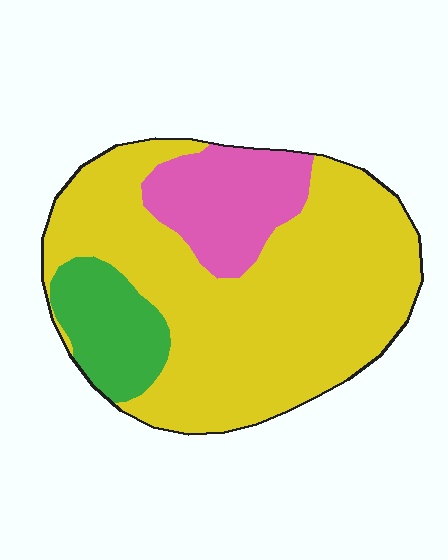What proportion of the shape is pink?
Pink covers around 15% of the shape.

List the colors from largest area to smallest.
From largest to smallest: yellow, pink, green.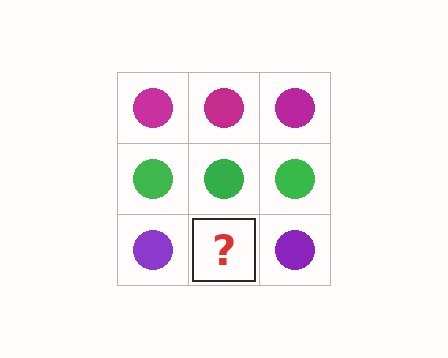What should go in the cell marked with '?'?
The missing cell should contain a purple circle.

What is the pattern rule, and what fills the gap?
The rule is that each row has a consistent color. The gap should be filled with a purple circle.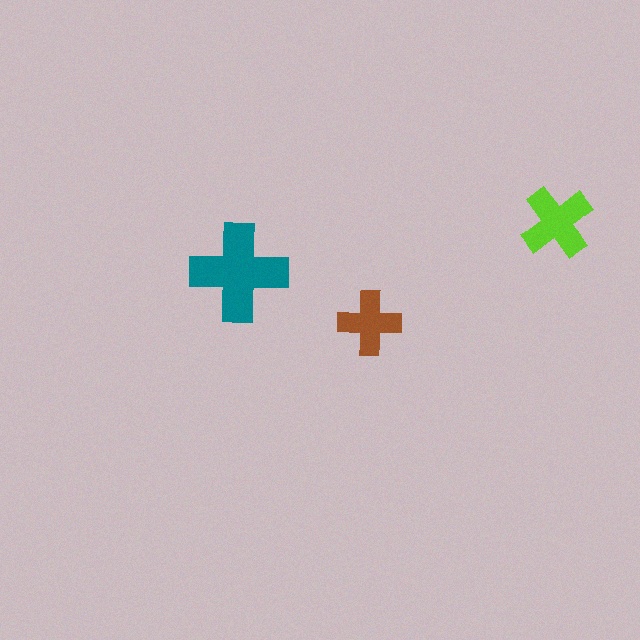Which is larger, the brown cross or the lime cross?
The lime one.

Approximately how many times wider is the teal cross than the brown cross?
About 1.5 times wider.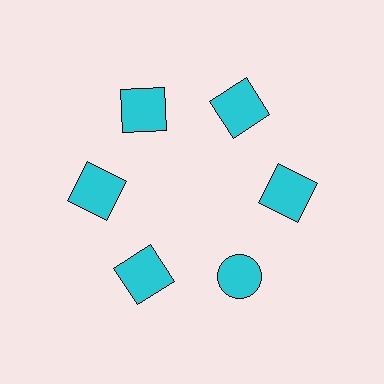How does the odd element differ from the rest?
It has a different shape: circle instead of square.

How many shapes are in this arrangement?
There are 6 shapes arranged in a ring pattern.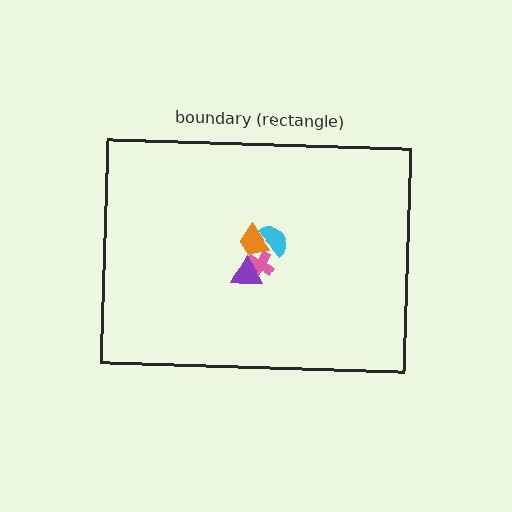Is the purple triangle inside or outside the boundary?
Inside.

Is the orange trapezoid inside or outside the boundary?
Inside.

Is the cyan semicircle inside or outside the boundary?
Inside.